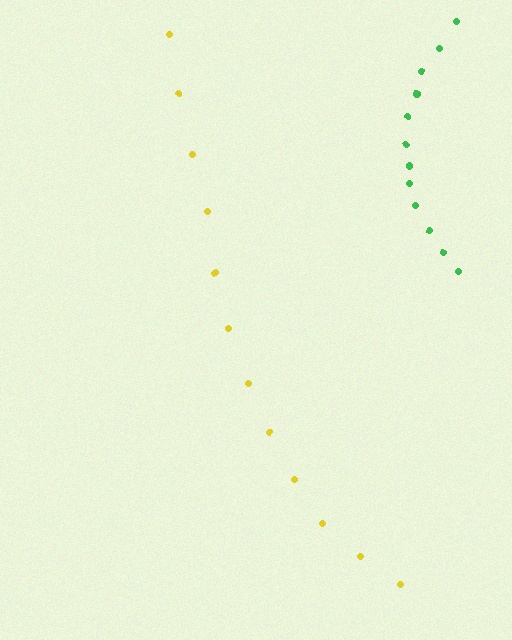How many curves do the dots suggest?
There are 2 distinct paths.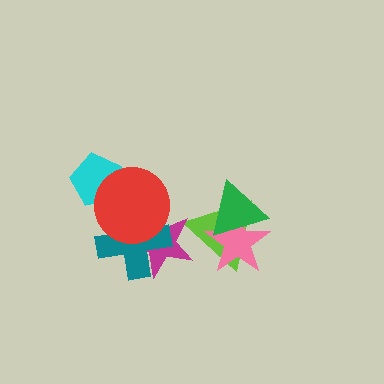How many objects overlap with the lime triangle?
3 objects overlap with the lime triangle.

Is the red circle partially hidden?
No, no other shape covers it.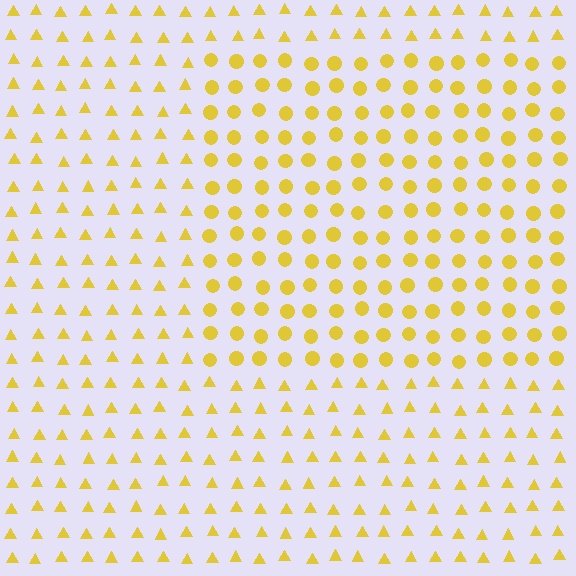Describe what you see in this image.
The image is filled with small yellow elements arranged in a uniform grid. A rectangle-shaped region contains circles, while the surrounding area contains triangles. The boundary is defined purely by the change in element shape.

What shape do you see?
I see a rectangle.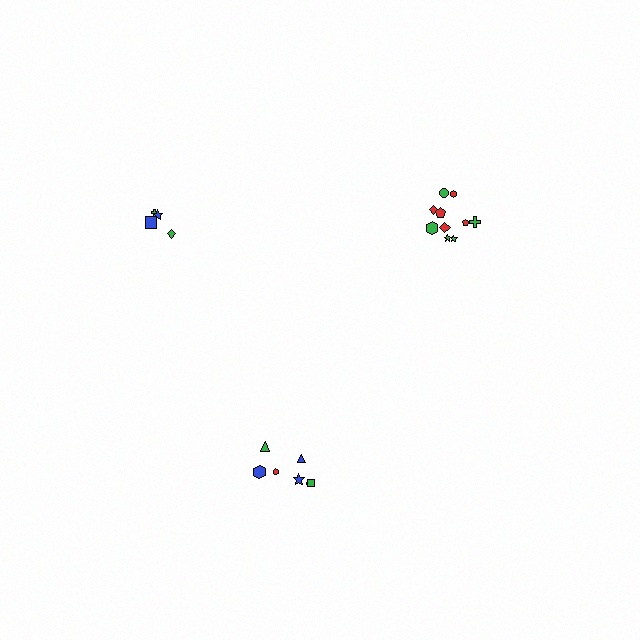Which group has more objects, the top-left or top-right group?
The top-right group.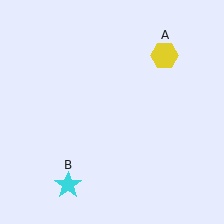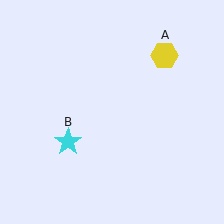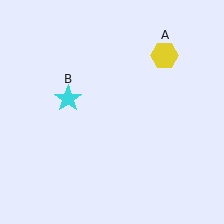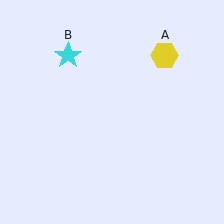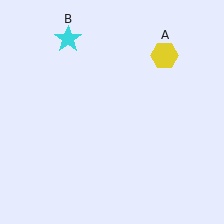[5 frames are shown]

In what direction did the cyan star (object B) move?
The cyan star (object B) moved up.